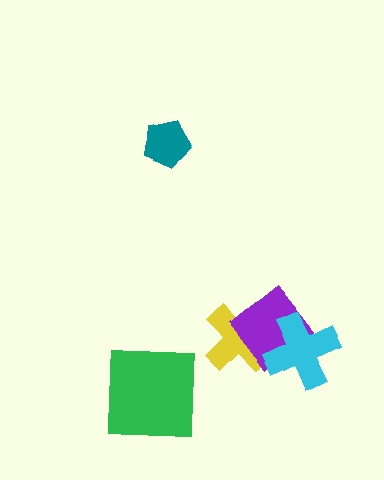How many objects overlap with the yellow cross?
2 objects overlap with the yellow cross.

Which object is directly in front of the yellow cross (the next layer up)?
The purple diamond is directly in front of the yellow cross.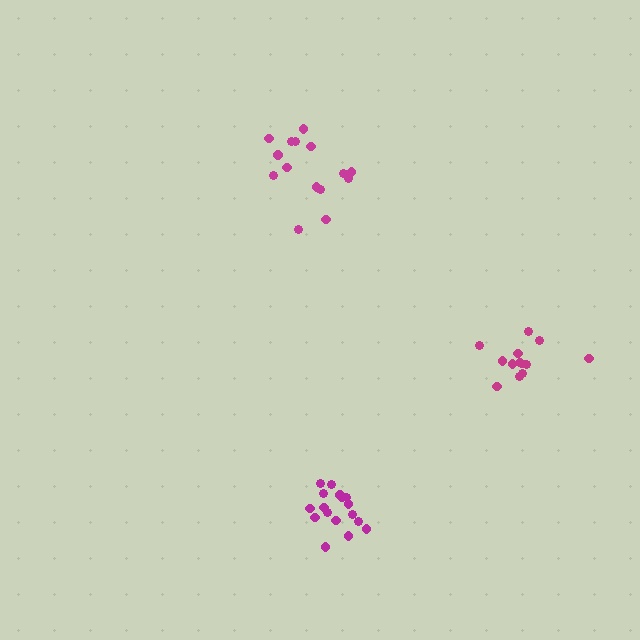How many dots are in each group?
Group 1: 15 dots, Group 2: 17 dots, Group 3: 13 dots (45 total).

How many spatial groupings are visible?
There are 3 spatial groupings.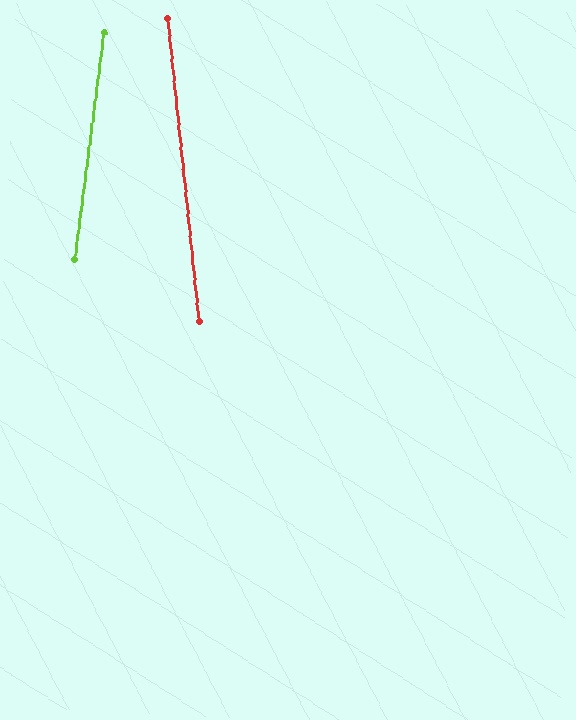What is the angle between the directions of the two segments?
Approximately 13 degrees.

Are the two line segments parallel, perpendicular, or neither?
Neither parallel nor perpendicular — they differ by about 13°.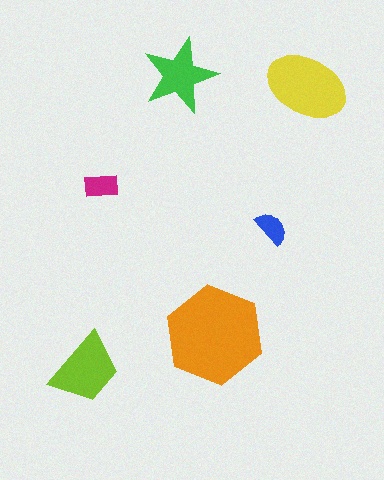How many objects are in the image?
There are 6 objects in the image.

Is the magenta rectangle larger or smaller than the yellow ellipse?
Smaller.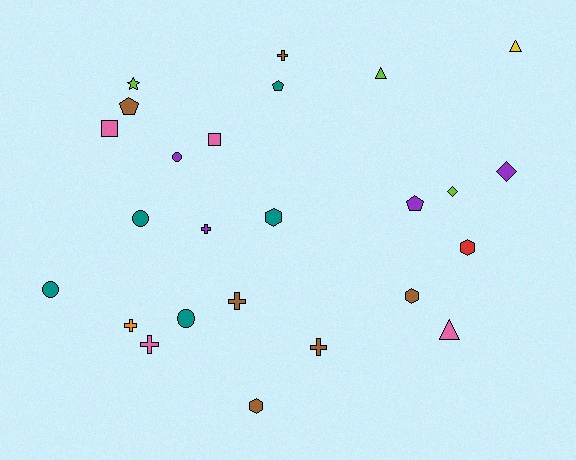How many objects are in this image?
There are 25 objects.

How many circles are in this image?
There are 4 circles.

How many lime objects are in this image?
There are 3 lime objects.